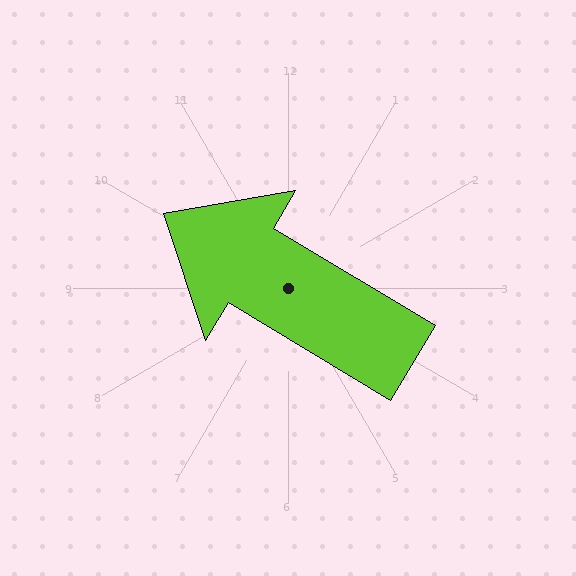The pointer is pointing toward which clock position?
Roughly 10 o'clock.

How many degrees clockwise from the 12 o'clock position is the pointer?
Approximately 301 degrees.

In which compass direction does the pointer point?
Northwest.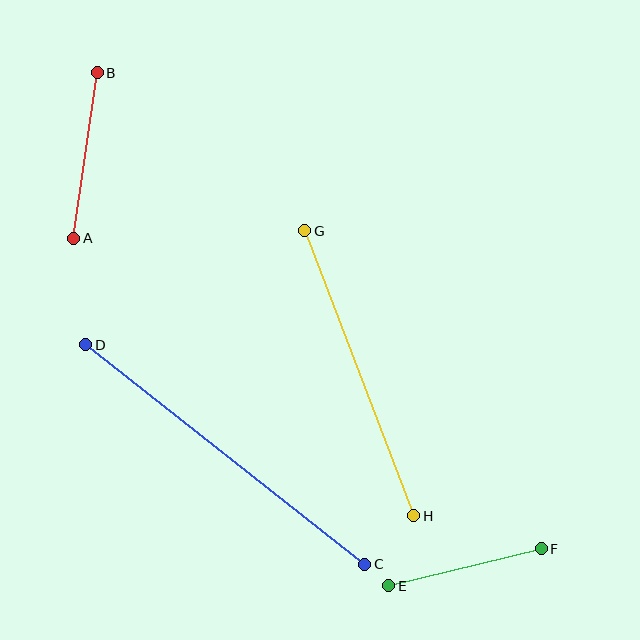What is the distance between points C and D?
The distance is approximately 355 pixels.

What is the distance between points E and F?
The distance is approximately 157 pixels.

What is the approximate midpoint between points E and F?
The midpoint is at approximately (465, 567) pixels.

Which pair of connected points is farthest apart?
Points C and D are farthest apart.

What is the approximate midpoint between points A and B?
The midpoint is at approximately (85, 155) pixels.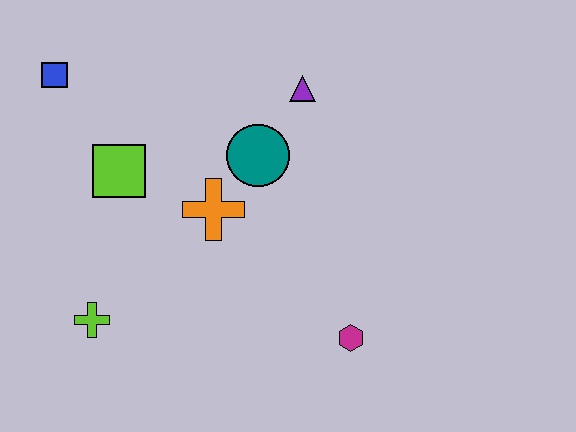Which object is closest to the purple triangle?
The teal circle is closest to the purple triangle.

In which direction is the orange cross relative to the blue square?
The orange cross is to the right of the blue square.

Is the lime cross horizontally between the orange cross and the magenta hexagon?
No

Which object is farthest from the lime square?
The magenta hexagon is farthest from the lime square.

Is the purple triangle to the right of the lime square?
Yes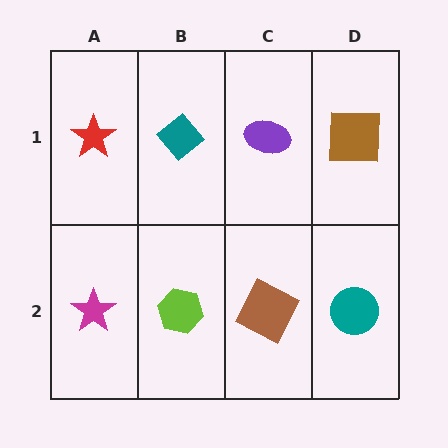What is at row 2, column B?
A lime hexagon.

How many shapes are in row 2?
4 shapes.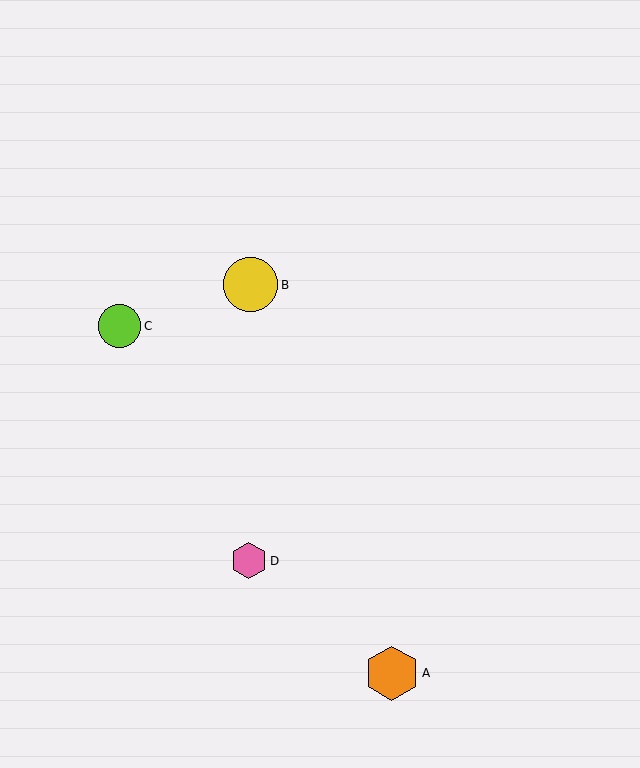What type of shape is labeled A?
Shape A is an orange hexagon.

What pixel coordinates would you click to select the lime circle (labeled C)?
Click at (120, 326) to select the lime circle C.